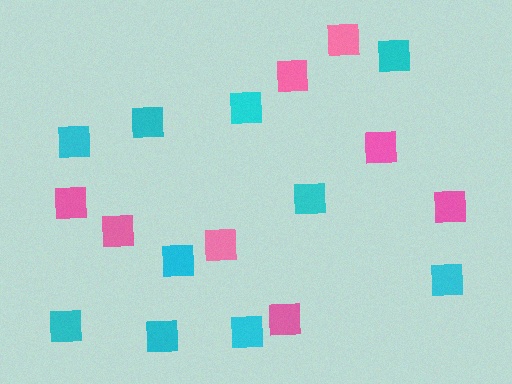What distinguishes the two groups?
There are 2 groups: one group of cyan squares (10) and one group of pink squares (8).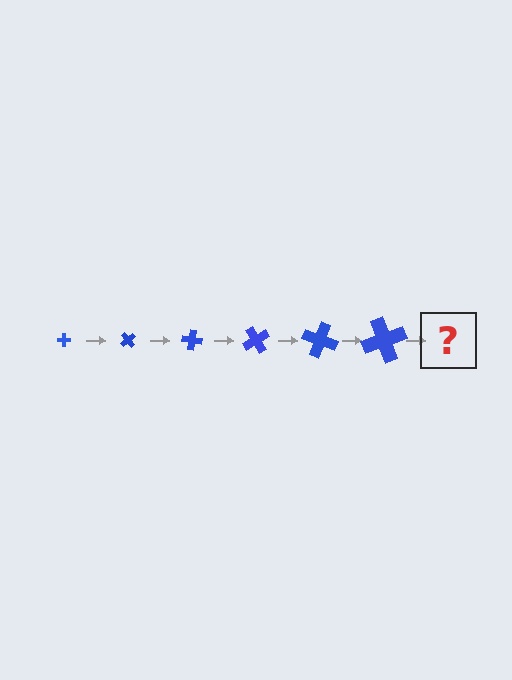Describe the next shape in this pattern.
It should be a cross, larger than the previous one and rotated 300 degrees from the start.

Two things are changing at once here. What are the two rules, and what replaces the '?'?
The two rules are that the cross grows larger each step and it rotates 50 degrees each step. The '?' should be a cross, larger than the previous one and rotated 300 degrees from the start.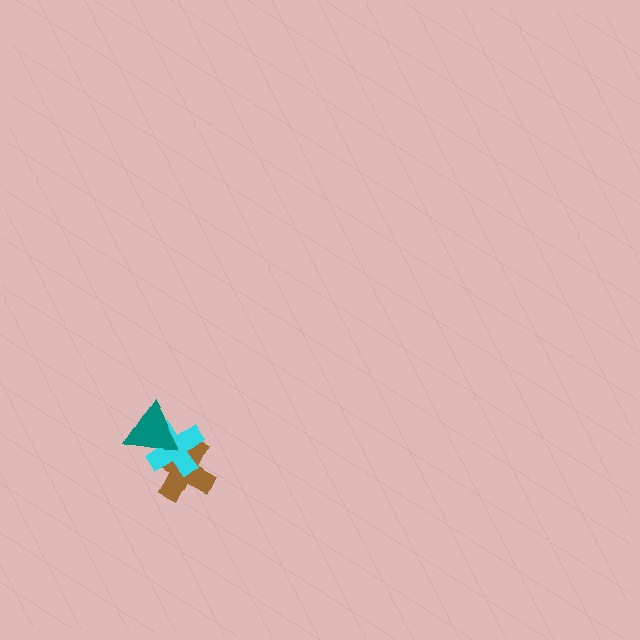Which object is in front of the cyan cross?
The teal triangle is in front of the cyan cross.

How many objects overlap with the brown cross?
2 objects overlap with the brown cross.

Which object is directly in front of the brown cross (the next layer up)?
The cyan cross is directly in front of the brown cross.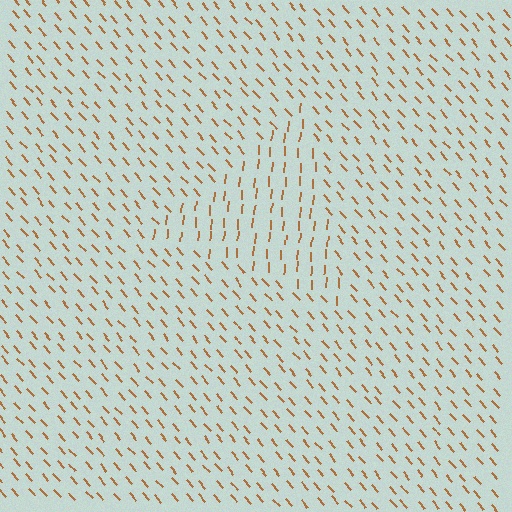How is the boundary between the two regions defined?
The boundary is defined purely by a change in line orientation (approximately 45 degrees difference). All lines are the same color and thickness.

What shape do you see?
I see a triangle.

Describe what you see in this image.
The image is filled with small brown line segments. A triangle region in the image has lines oriented differently from the surrounding lines, creating a visible texture boundary.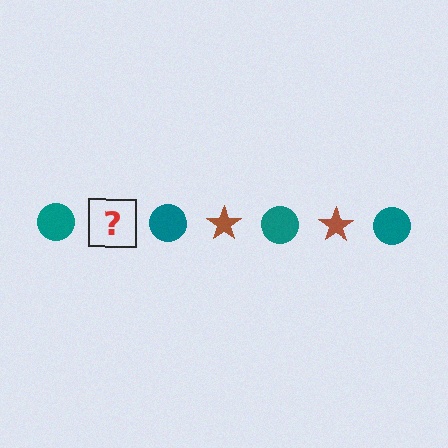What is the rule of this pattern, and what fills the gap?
The rule is that the pattern alternates between teal circle and brown star. The gap should be filled with a brown star.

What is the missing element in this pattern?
The missing element is a brown star.